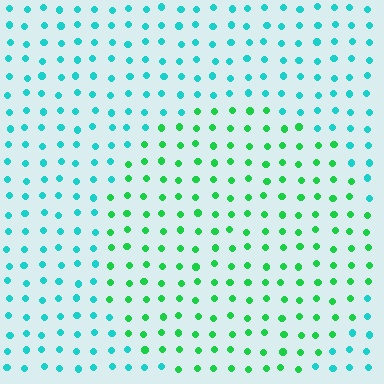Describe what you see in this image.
The image is filled with small cyan elements in a uniform arrangement. A circle-shaped region is visible where the elements are tinted to a slightly different hue, forming a subtle color boundary.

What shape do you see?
I see a circle.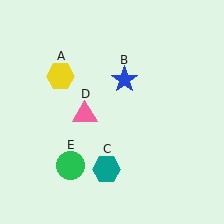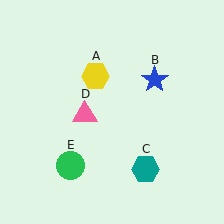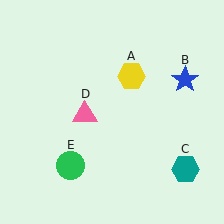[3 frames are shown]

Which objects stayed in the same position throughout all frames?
Pink triangle (object D) and green circle (object E) remained stationary.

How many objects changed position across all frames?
3 objects changed position: yellow hexagon (object A), blue star (object B), teal hexagon (object C).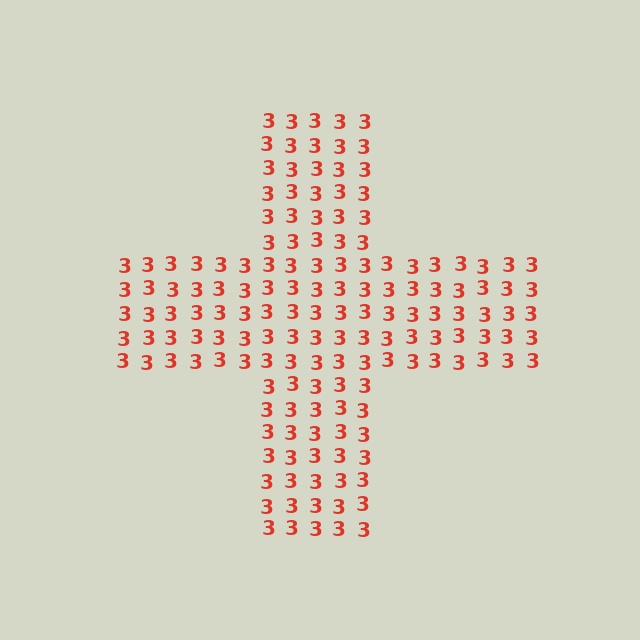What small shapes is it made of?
It is made of small digit 3's.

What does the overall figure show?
The overall figure shows a cross.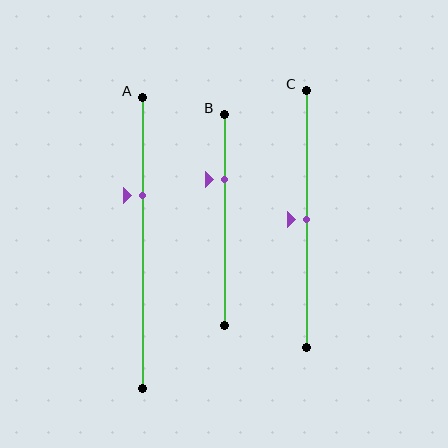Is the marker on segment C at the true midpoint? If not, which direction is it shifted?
Yes, the marker on segment C is at the true midpoint.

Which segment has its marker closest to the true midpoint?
Segment C has its marker closest to the true midpoint.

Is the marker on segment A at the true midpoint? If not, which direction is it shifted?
No, the marker on segment A is shifted upward by about 16% of the segment length.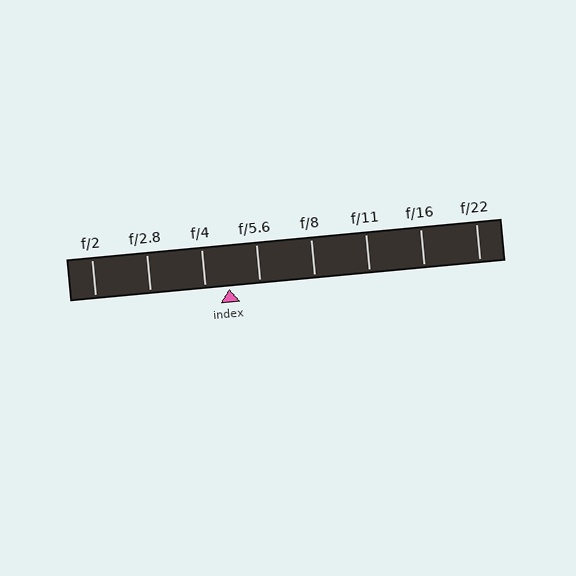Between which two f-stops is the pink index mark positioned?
The index mark is between f/4 and f/5.6.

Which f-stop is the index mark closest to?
The index mark is closest to f/4.